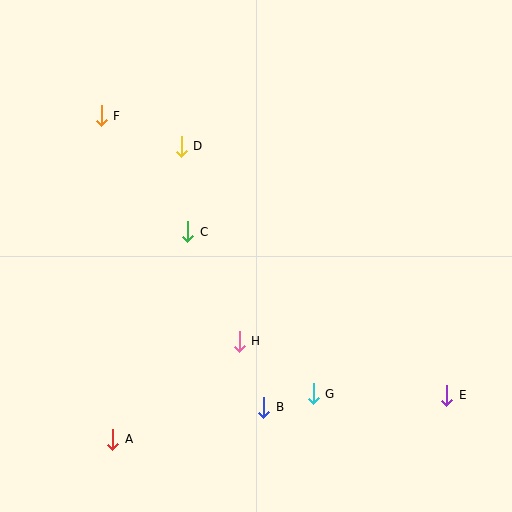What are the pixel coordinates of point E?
Point E is at (447, 395).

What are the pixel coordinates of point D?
Point D is at (181, 146).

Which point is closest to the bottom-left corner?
Point A is closest to the bottom-left corner.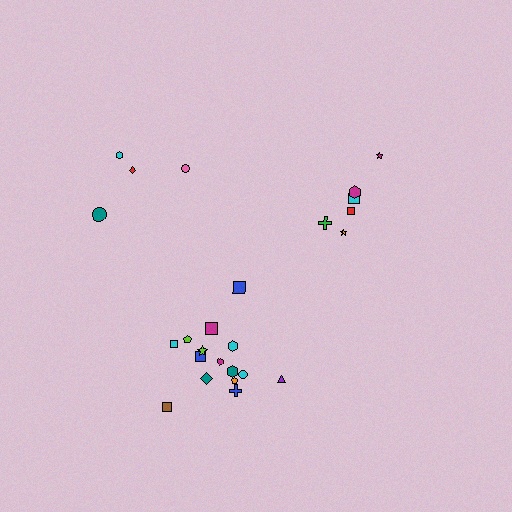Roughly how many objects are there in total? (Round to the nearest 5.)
Roughly 25 objects in total.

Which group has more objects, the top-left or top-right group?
The top-right group.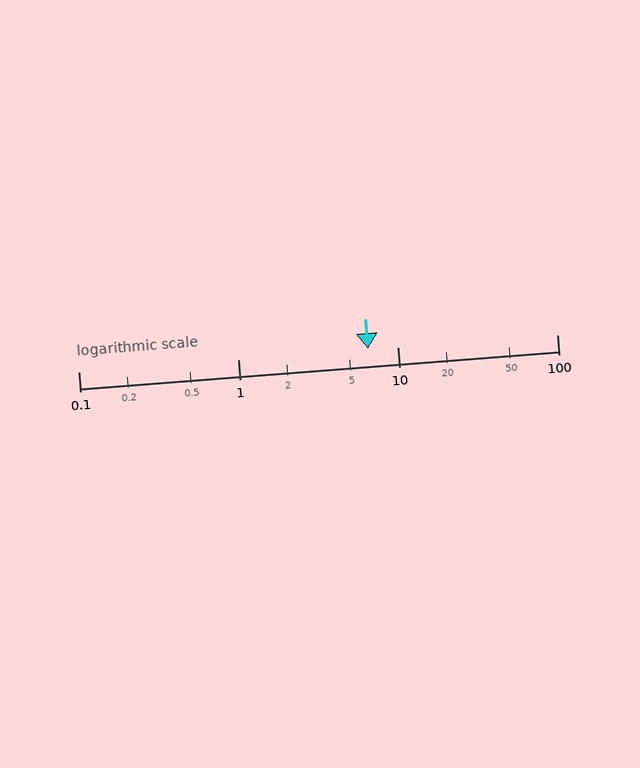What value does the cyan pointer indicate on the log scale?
The pointer indicates approximately 6.5.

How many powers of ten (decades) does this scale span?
The scale spans 3 decades, from 0.1 to 100.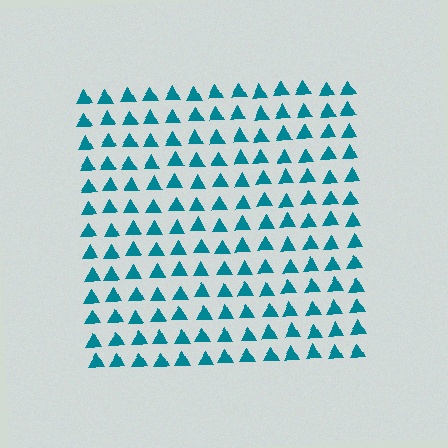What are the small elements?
The small elements are triangles.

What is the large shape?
The large shape is a square.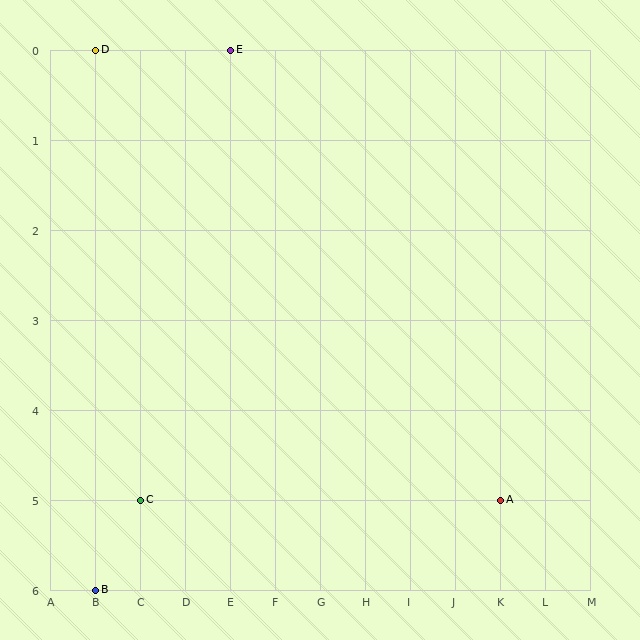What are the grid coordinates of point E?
Point E is at grid coordinates (E, 0).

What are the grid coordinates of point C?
Point C is at grid coordinates (C, 5).